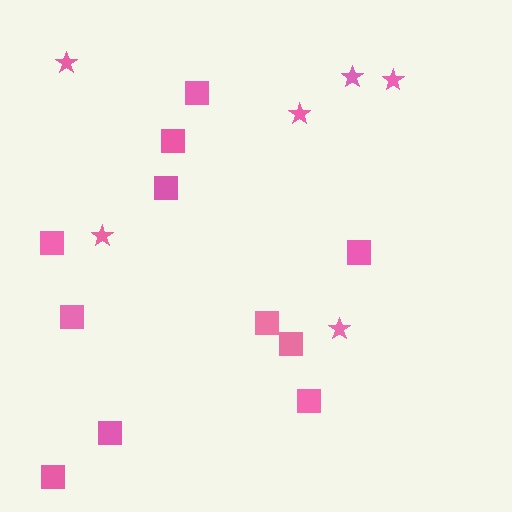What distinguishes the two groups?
There are 2 groups: one group of stars (6) and one group of squares (11).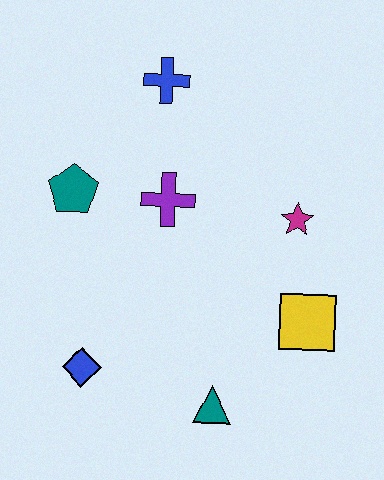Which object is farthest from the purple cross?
The teal triangle is farthest from the purple cross.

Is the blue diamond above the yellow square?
No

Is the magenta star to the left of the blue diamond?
No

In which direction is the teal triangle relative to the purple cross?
The teal triangle is below the purple cross.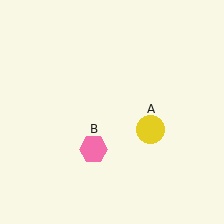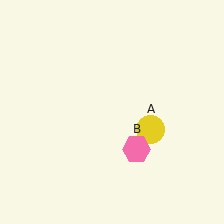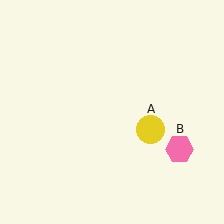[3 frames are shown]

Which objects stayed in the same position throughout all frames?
Yellow circle (object A) remained stationary.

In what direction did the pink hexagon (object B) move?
The pink hexagon (object B) moved right.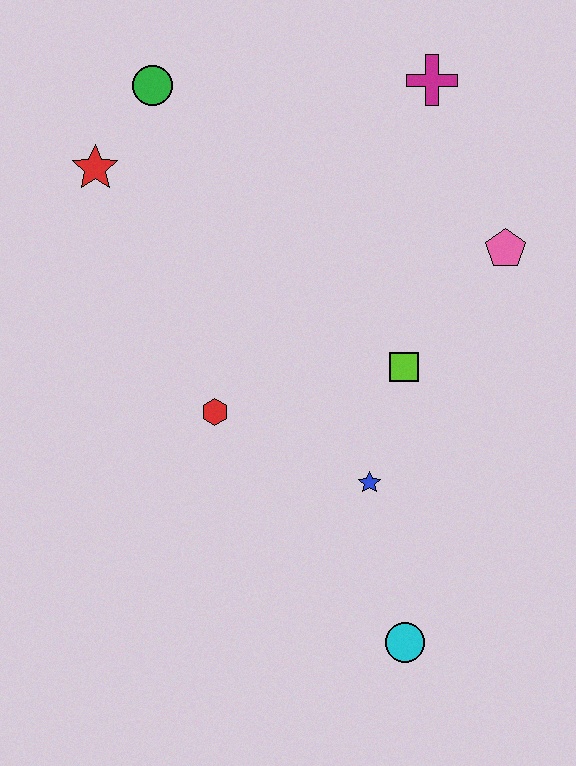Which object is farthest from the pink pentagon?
The red star is farthest from the pink pentagon.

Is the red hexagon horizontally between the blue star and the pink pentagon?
No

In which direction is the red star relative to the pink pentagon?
The red star is to the left of the pink pentagon.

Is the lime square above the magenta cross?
No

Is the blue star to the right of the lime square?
No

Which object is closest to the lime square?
The blue star is closest to the lime square.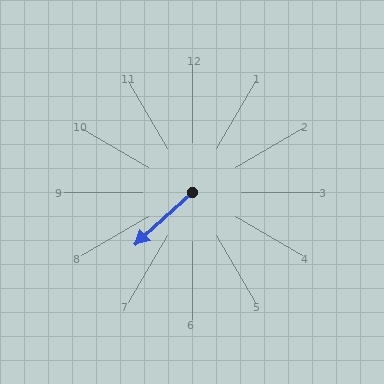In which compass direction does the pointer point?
Southwest.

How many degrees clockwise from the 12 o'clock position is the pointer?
Approximately 227 degrees.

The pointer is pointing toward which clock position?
Roughly 8 o'clock.